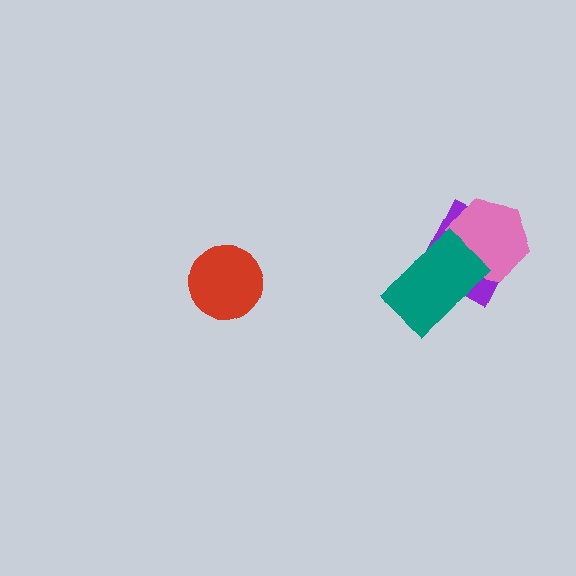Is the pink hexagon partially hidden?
Yes, it is partially covered by another shape.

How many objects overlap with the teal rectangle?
2 objects overlap with the teal rectangle.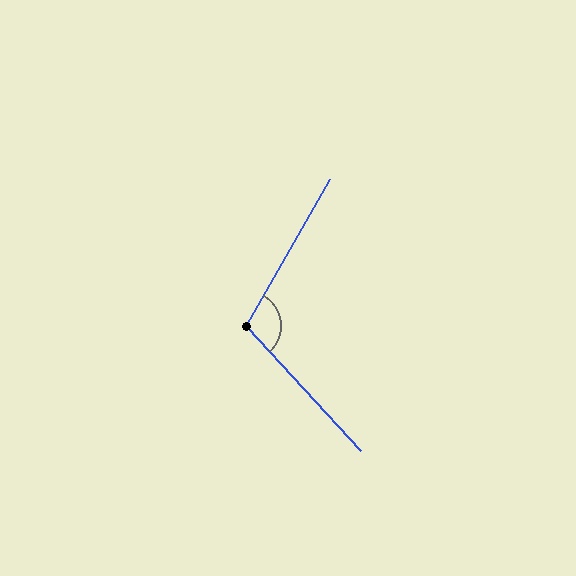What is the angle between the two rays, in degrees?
Approximately 107 degrees.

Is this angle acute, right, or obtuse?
It is obtuse.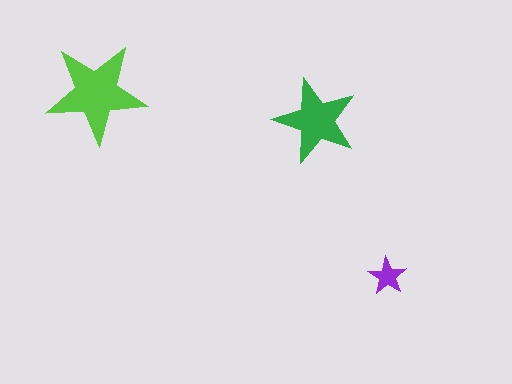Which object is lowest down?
The purple star is bottommost.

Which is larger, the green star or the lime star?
The lime one.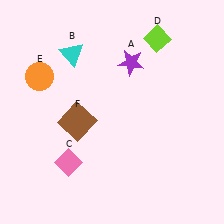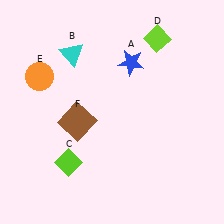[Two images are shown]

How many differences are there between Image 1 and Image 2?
There are 2 differences between the two images.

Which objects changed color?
A changed from purple to blue. C changed from pink to lime.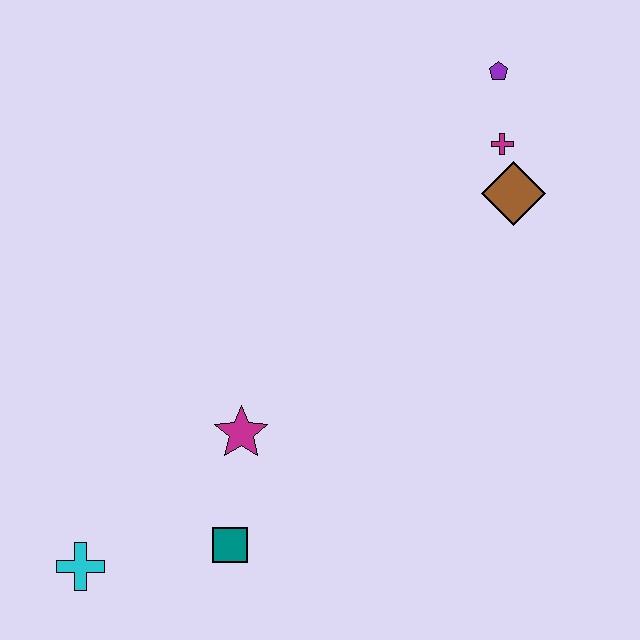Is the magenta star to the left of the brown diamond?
Yes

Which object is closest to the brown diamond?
The magenta cross is closest to the brown diamond.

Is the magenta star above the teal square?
Yes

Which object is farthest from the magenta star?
The purple pentagon is farthest from the magenta star.